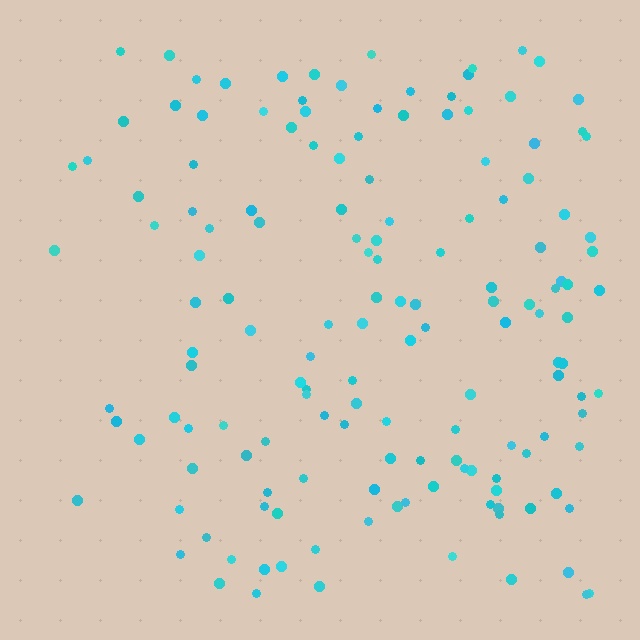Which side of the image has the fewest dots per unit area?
The left.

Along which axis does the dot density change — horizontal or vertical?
Horizontal.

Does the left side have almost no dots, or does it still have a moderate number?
Still a moderate number, just noticeably fewer than the right.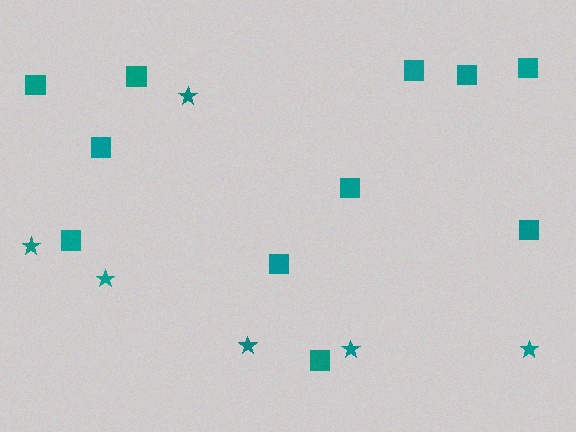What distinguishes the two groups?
There are 2 groups: one group of squares (11) and one group of stars (6).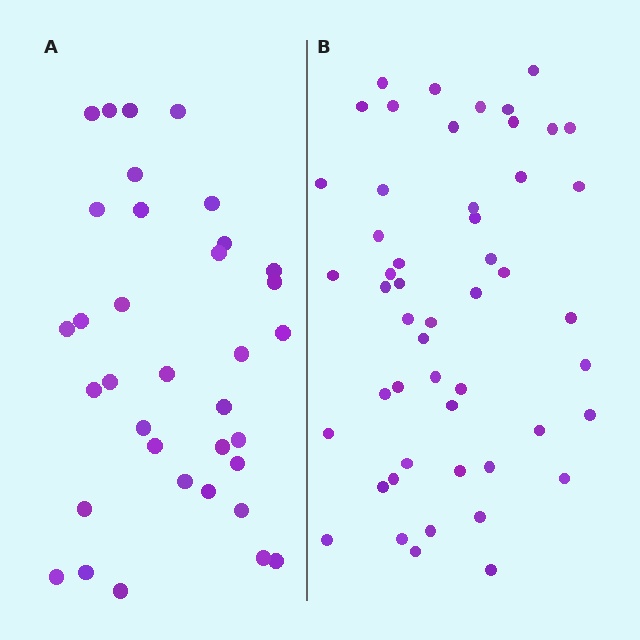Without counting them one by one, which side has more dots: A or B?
Region B (the right region) has more dots.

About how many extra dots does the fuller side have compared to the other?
Region B has approximately 15 more dots than region A.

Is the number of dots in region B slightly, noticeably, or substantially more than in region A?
Region B has substantially more. The ratio is roughly 1.5 to 1.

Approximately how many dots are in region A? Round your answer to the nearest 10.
About 40 dots. (The exact count is 35, which rounds to 40.)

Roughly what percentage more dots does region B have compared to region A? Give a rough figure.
About 45% more.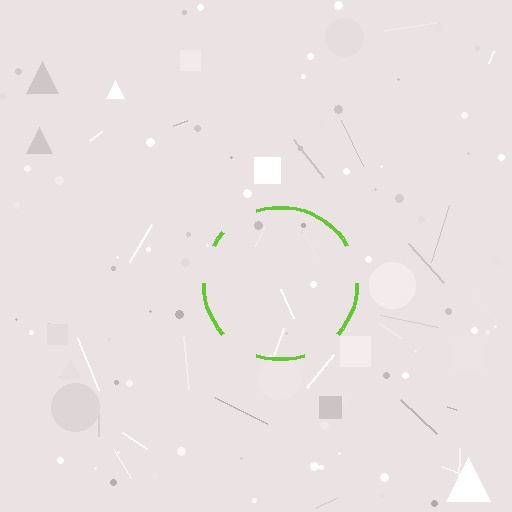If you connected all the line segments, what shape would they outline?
They would outline a circle.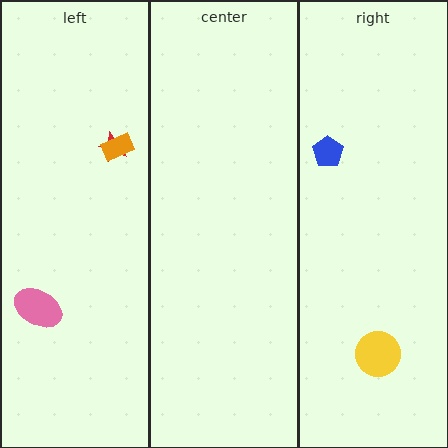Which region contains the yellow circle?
The right region.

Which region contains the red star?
The left region.